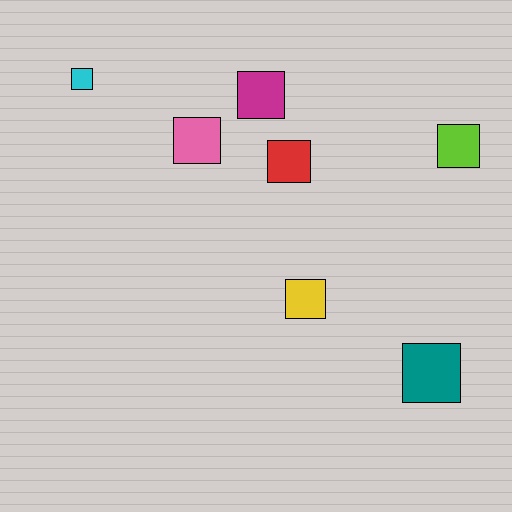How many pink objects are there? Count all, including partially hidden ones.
There is 1 pink object.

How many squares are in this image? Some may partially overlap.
There are 7 squares.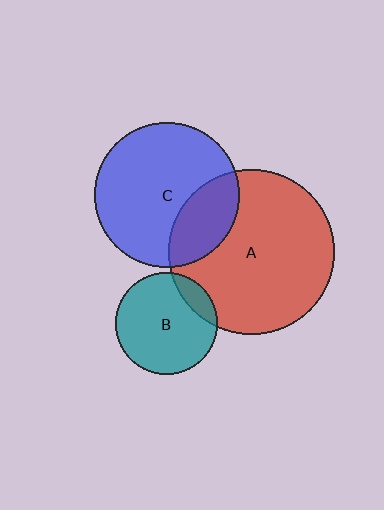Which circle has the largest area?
Circle A (red).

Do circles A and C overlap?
Yes.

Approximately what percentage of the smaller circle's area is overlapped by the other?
Approximately 25%.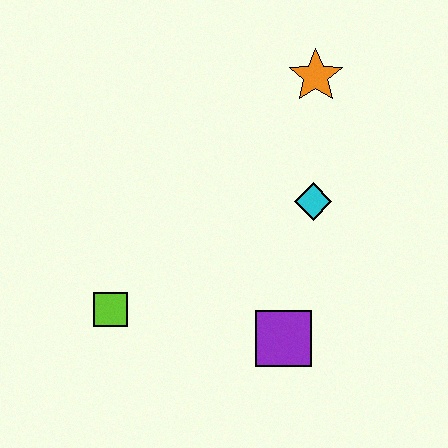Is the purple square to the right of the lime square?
Yes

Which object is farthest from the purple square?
The orange star is farthest from the purple square.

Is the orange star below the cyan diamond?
No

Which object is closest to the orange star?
The cyan diamond is closest to the orange star.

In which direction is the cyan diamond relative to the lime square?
The cyan diamond is to the right of the lime square.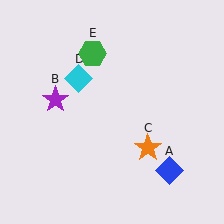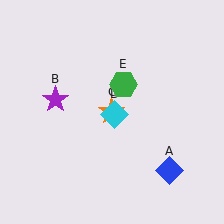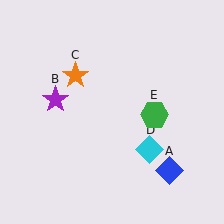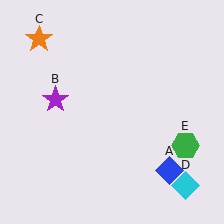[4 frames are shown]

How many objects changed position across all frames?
3 objects changed position: orange star (object C), cyan diamond (object D), green hexagon (object E).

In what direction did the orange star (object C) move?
The orange star (object C) moved up and to the left.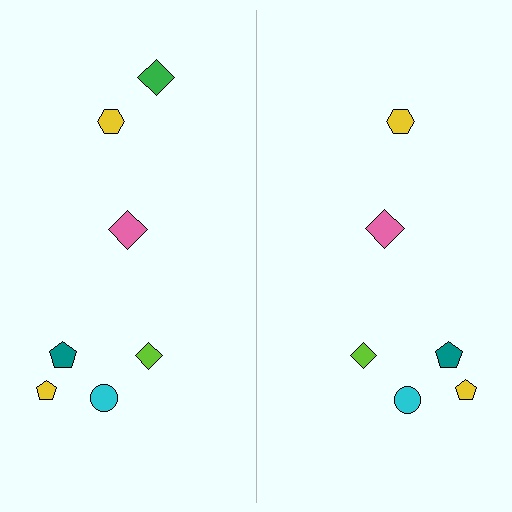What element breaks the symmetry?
A green diamond is missing from the right side.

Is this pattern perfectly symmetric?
No, the pattern is not perfectly symmetric. A green diamond is missing from the right side.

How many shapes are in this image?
There are 13 shapes in this image.